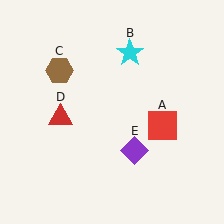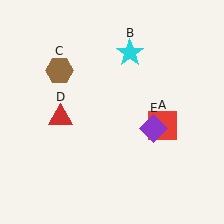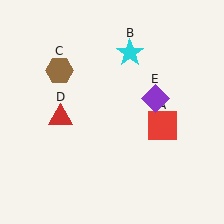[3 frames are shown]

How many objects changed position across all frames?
1 object changed position: purple diamond (object E).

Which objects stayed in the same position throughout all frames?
Red square (object A) and cyan star (object B) and brown hexagon (object C) and red triangle (object D) remained stationary.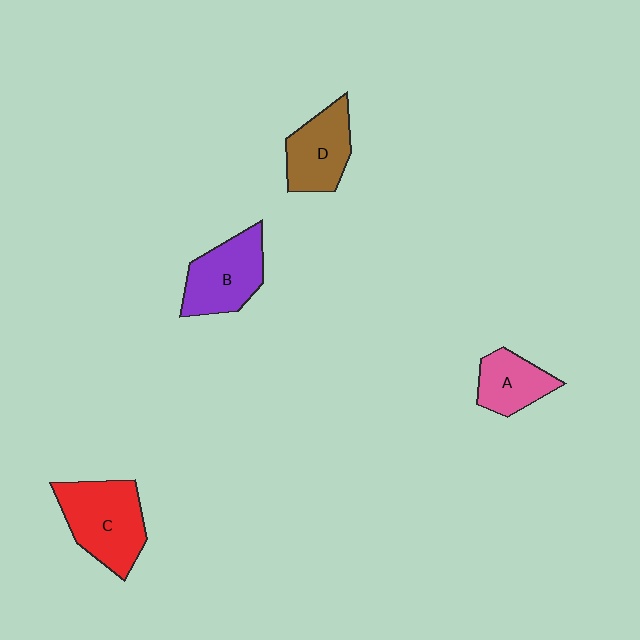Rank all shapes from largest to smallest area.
From largest to smallest: C (red), B (purple), D (brown), A (pink).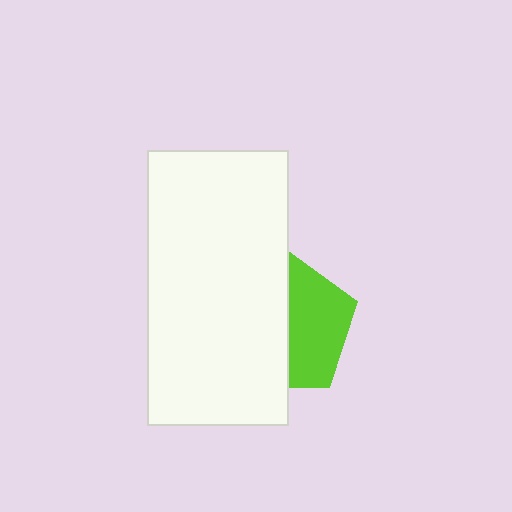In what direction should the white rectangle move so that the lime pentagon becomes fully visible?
The white rectangle should move left. That is the shortest direction to clear the overlap and leave the lime pentagon fully visible.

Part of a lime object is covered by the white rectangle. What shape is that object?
It is a pentagon.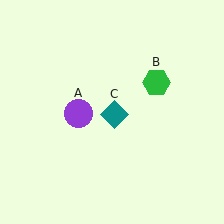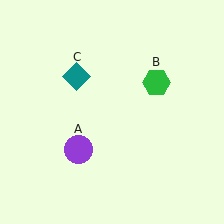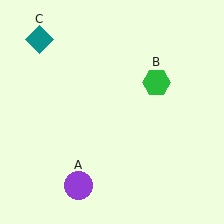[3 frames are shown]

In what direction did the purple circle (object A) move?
The purple circle (object A) moved down.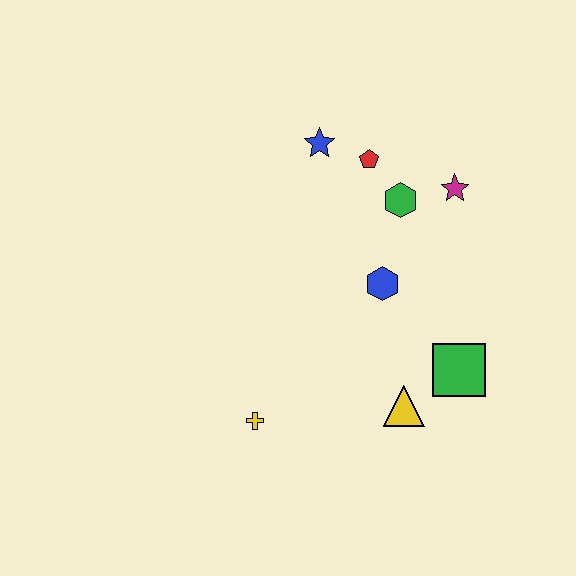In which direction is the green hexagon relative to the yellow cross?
The green hexagon is above the yellow cross.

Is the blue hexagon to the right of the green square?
No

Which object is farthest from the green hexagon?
The yellow cross is farthest from the green hexagon.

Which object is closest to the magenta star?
The green hexagon is closest to the magenta star.